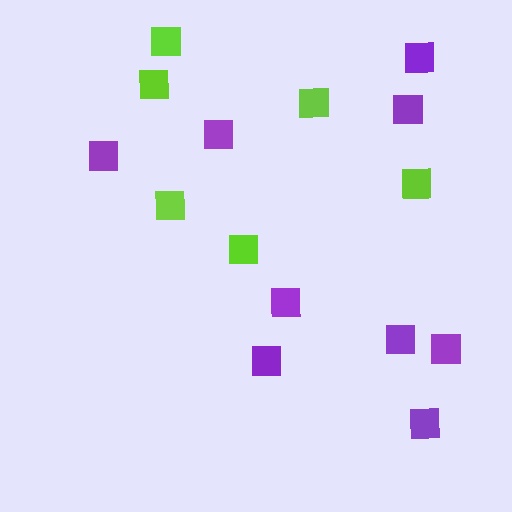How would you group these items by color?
There are 2 groups: one group of purple squares (9) and one group of lime squares (6).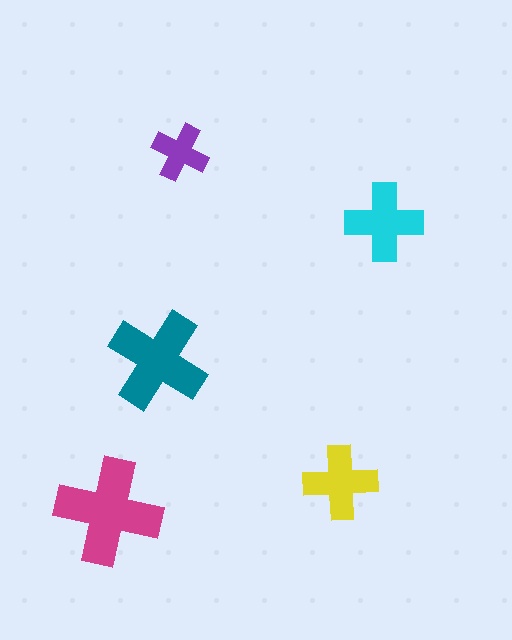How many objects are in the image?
There are 5 objects in the image.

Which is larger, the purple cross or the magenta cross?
The magenta one.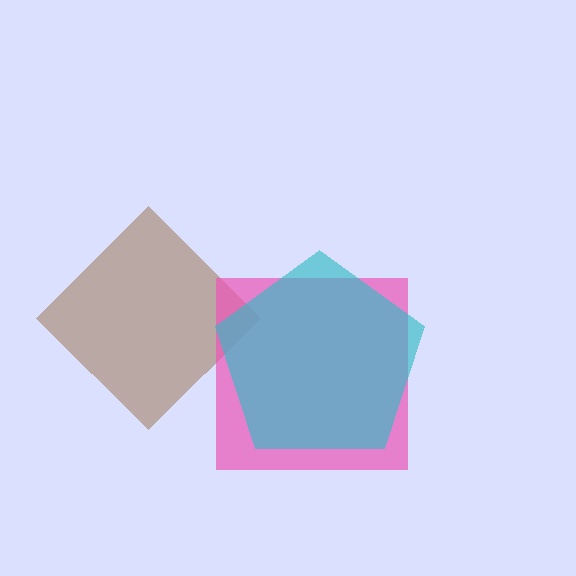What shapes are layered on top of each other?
The layered shapes are: a brown diamond, a pink square, a cyan pentagon.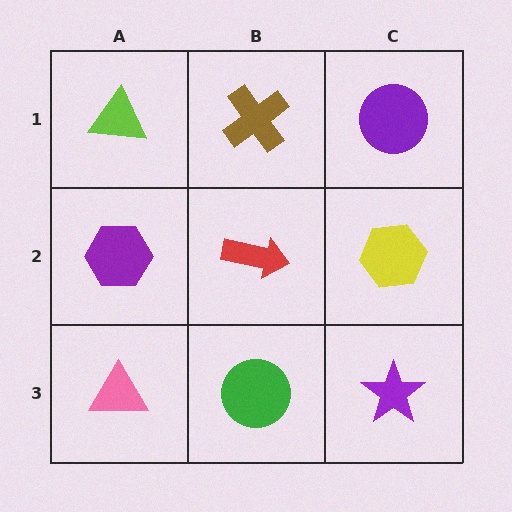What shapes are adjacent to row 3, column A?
A purple hexagon (row 2, column A), a green circle (row 3, column B).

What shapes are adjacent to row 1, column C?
A yellow hexagon (row 2, column C), a brown cross (row 1, column B).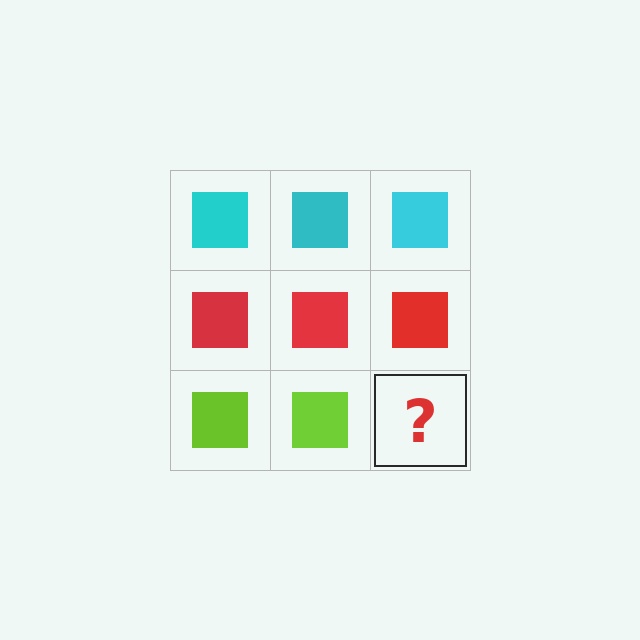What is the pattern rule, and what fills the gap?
The rule is that each row has a consistent color. The gap should be filled with a lime square.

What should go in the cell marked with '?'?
The missing cell should contain a lime square.